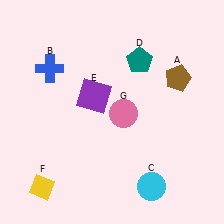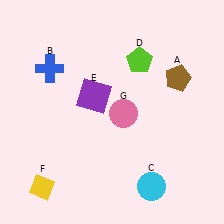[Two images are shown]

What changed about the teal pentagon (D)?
In Image 1, D is teal. In Image 2, it changed to lime.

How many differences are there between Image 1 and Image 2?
There is 1 difference between the two images.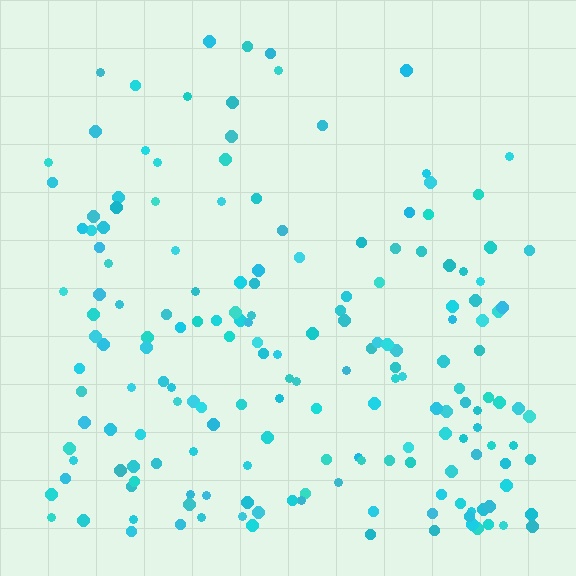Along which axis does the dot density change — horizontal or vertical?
Vertical.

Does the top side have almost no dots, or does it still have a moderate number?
Still a moderate number, just noticeably fewer than the bottom.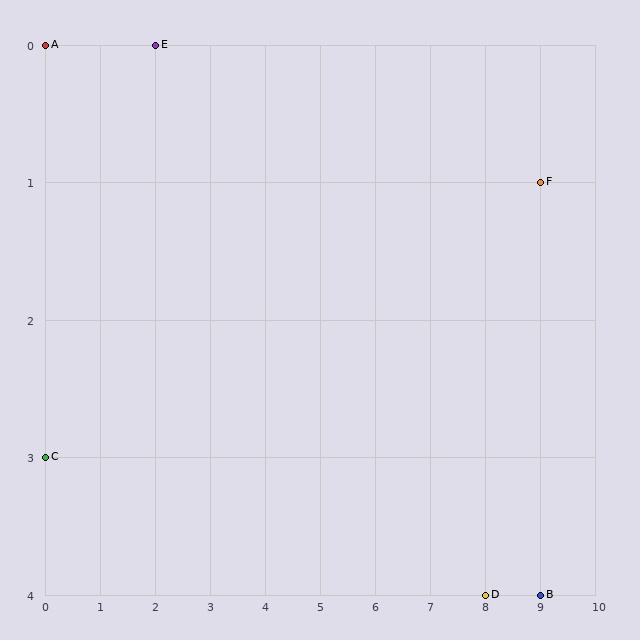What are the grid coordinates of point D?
Point D is at grid coordinates (8, 4).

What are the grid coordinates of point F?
Point F is at grid coordinates (9, 1).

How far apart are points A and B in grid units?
Points A and B are 9 columns and 4 rows apart (about 9.8 grid units diagonally).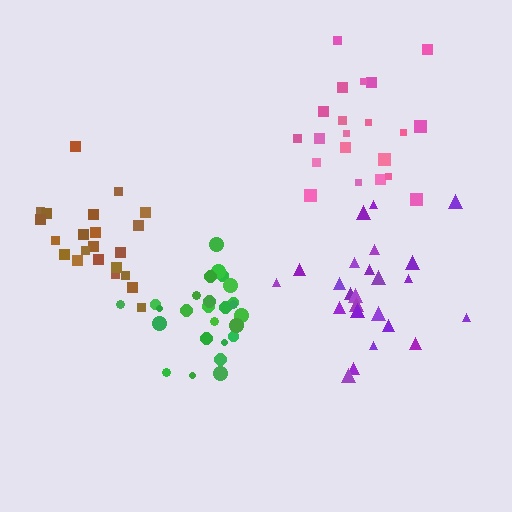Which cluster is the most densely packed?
Green.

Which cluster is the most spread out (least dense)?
Pink.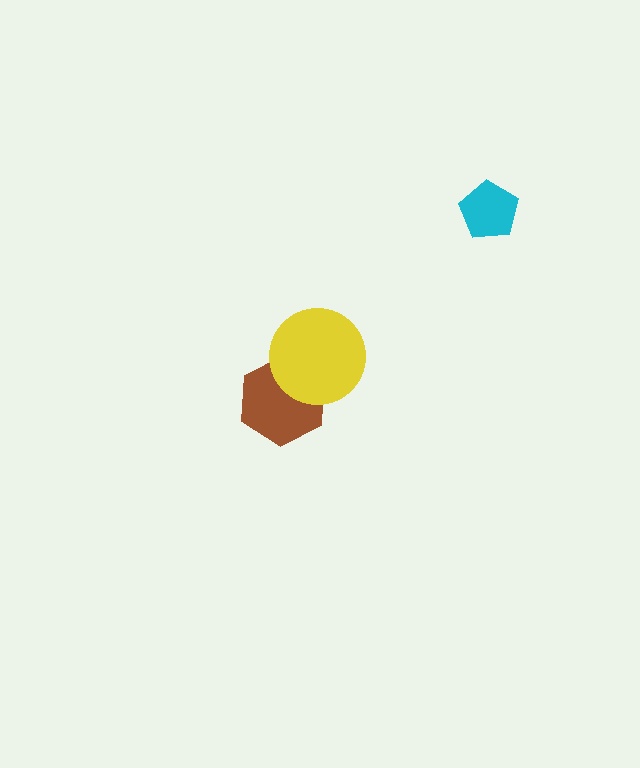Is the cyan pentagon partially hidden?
No, no other shape covers it.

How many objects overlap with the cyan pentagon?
0 objects overlap with the cyan pentagon.